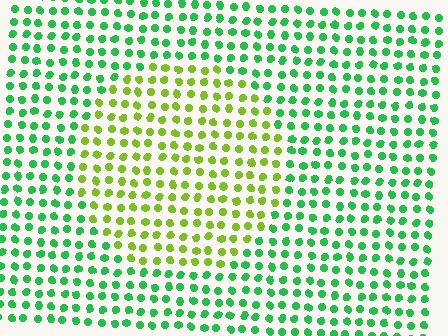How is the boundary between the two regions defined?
The boundary is defined purely by a slight shift in hue (about 49 degrees). Spacing, size, and orientation are identical on both sides.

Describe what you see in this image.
The image is filled with small green elements in a uniform arrangement. A circle-shaped region is visible where the elements are tinted to a slightly different hue, forming a subtle color boundary.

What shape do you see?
I see a circle.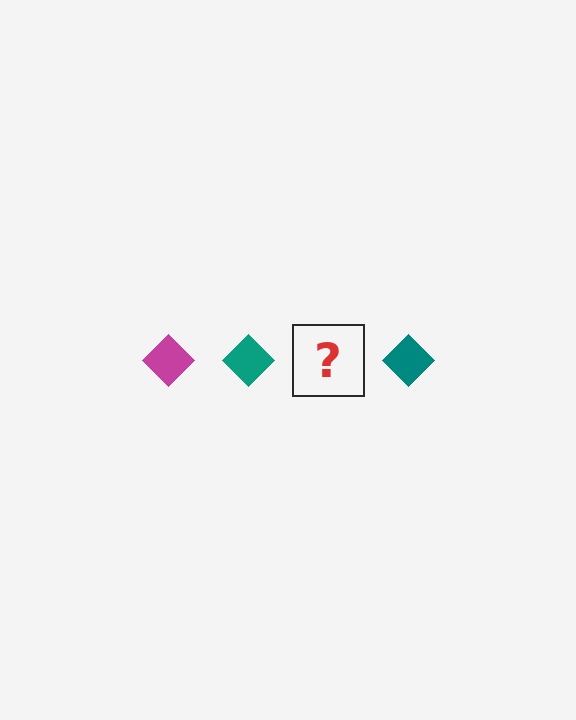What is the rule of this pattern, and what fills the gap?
The rule is that the pattern cycles through magenta, teal diamonds. The gap should be filled with a magenta diamond.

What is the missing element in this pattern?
The missing element is a magenta diamond.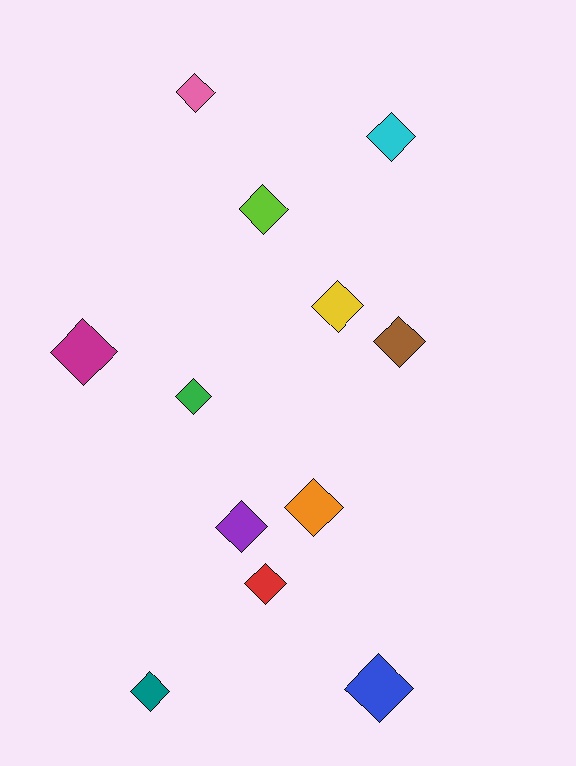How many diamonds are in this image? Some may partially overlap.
There are 12 diamonds.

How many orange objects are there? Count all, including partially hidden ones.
There is 1 orange object.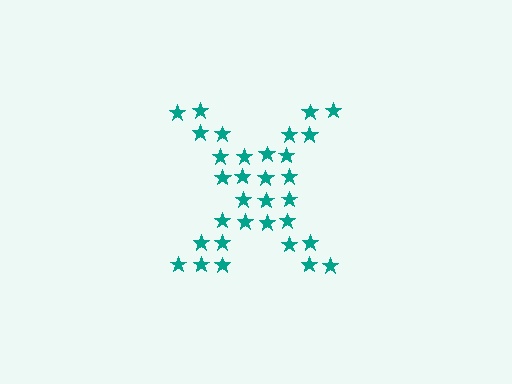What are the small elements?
The small elements are stars.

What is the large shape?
The large shape is the letter X.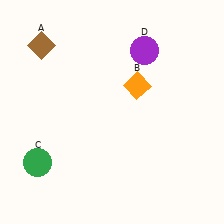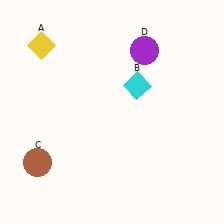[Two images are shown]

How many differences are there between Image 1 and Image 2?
There are 3 differences between the two images.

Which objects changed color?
A changed from brown to yellow. B changed from orange to cyan. C changed from green to brown.